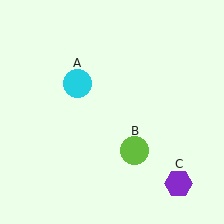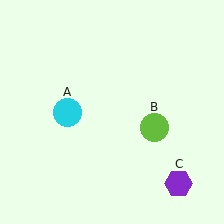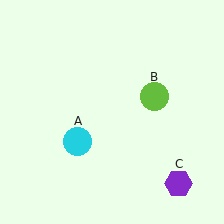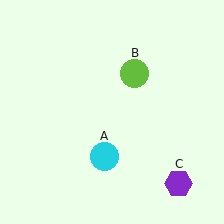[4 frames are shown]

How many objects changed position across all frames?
2 objects changed position: cyan circle (object A), lime circle (object B).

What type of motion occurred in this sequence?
The cyan circle (object A), lime circle (object B) rotated counterclockwise around the center of the scene.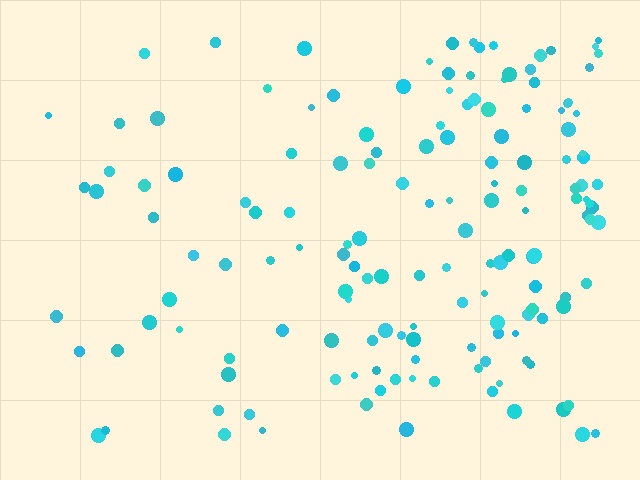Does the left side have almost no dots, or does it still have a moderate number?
Still a moderate number, just noticeably fewer than the right.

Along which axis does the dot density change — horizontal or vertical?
Horizontal.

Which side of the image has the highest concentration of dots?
The right.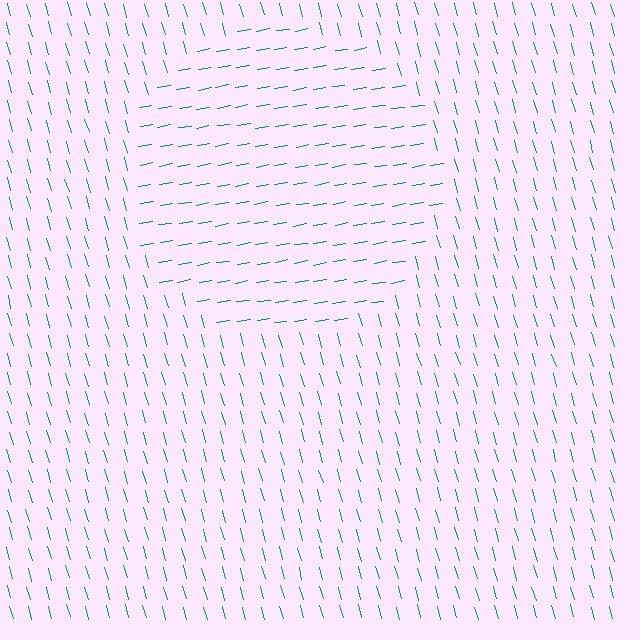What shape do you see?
I see a circle.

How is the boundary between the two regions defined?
The boundary is defined purely by a change in line orientation (approximately 83 degrees difference). All lines are the same color and thickness.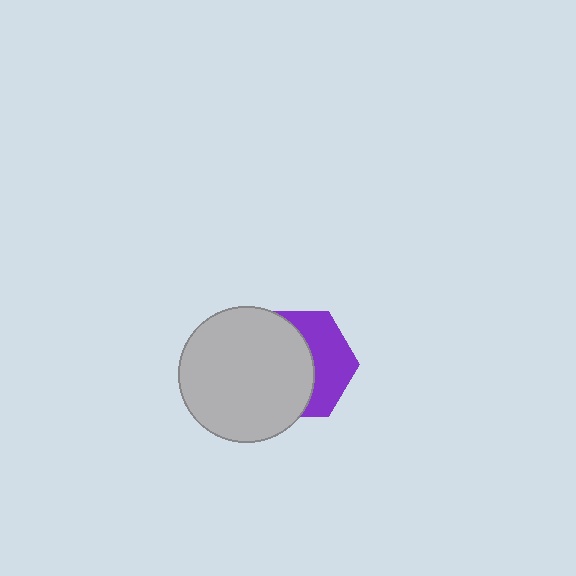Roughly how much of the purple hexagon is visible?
A small part of it is visible (roughly 41%).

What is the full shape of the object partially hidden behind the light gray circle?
The partially hidden object is a purple hexagon.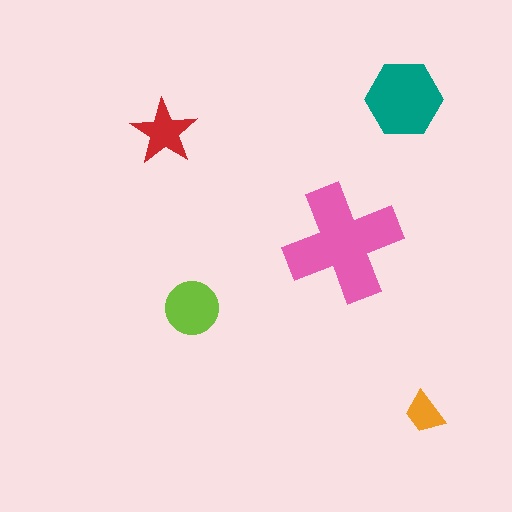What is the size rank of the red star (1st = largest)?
4th.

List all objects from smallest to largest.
The orange trapezoid, the red star, the lime circle, the teal hexagon, the pink cross.